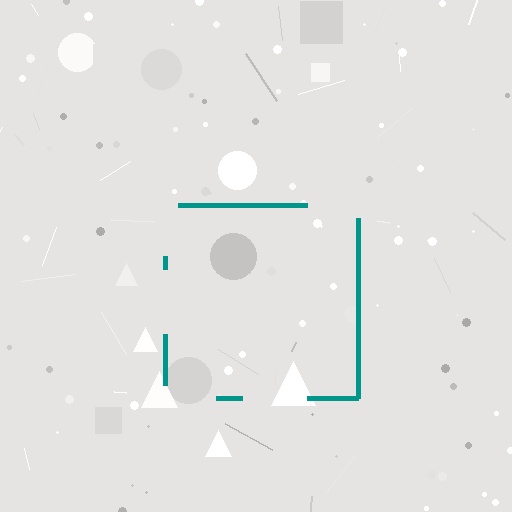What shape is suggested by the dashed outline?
The dashed outline suggests a square.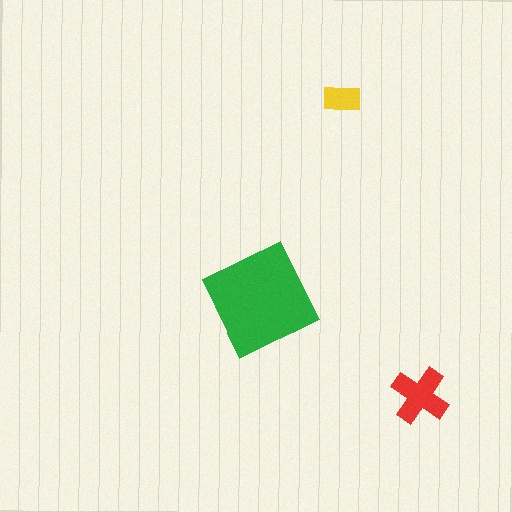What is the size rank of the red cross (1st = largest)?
2nd.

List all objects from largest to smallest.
The green square, the red cross, the yellow rectangle.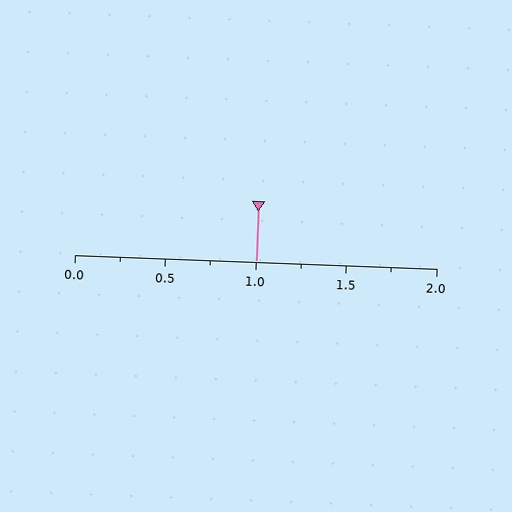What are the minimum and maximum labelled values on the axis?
The axis runs from 0.0 to 2.0.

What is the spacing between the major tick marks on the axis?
The major ticks are spaced 0.5 apart.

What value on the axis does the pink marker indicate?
The marker indicates approximately 1.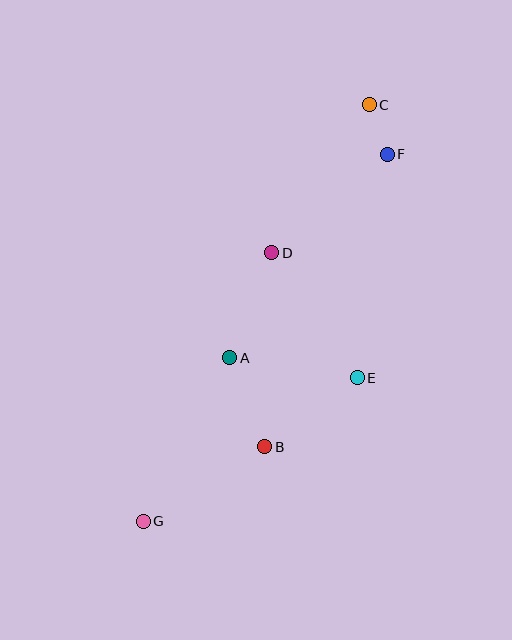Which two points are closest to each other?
Points C and F are closest to each other.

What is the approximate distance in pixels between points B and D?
The distance between B and D is approximately 194 pixels.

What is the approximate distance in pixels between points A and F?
The distance between A and F is approximately 257 pixels.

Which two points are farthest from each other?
Points C and G are farthest from each other.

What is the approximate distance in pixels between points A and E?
The distance between A and E is approximately 129 pixels.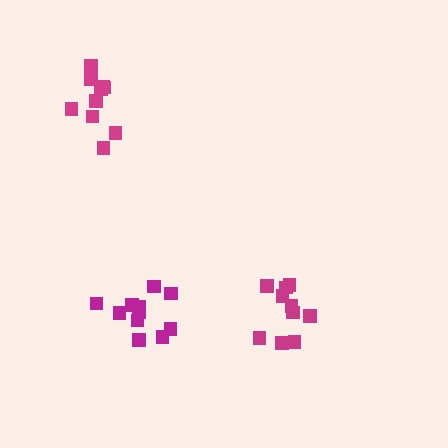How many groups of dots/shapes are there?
There are 3 groups.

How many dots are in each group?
Group 1: 10 dots, Group 2: 10 dots, Group 3: 11 dots (31 total).